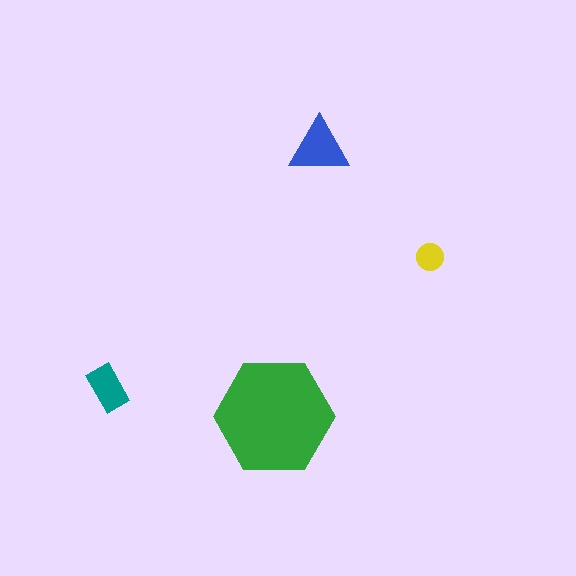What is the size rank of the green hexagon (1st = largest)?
1st.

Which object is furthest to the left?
The teal rectangle is leftmost.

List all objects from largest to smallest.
The green hexagon, the blue triangle, the teal rectangle, the yellow circle.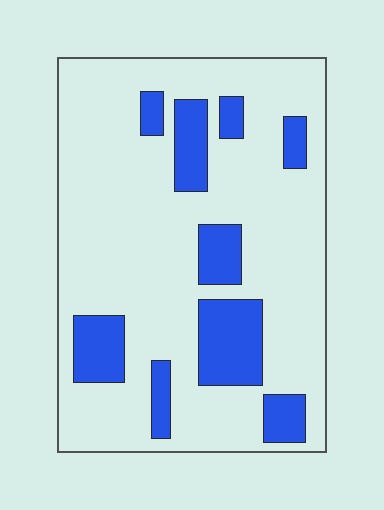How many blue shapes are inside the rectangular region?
9.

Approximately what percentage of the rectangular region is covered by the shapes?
Approximately 20%.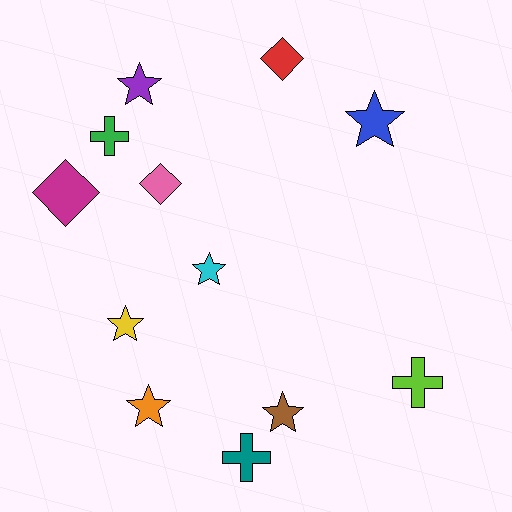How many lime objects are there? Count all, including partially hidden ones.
There is 1 lime object.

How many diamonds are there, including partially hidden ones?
There are 3 diamonds.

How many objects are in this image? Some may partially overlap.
There are 12 objects.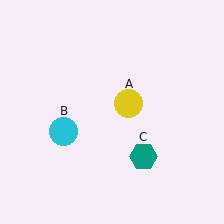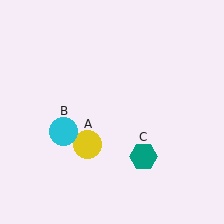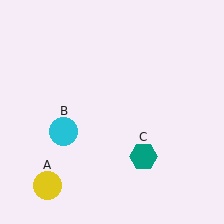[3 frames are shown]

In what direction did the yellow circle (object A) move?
The yellow circle (object A) moved down and to the left.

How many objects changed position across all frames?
1 object changed position: yellow circle (object A).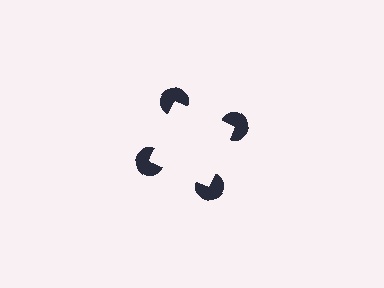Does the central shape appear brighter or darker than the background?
It typically appears slightly brighter than the background, even though no actual brightness change is drawn.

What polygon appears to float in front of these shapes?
An illusory square — its edges are inferred from the aligned wedge cuts in the pac-man discs, not physically drawn.